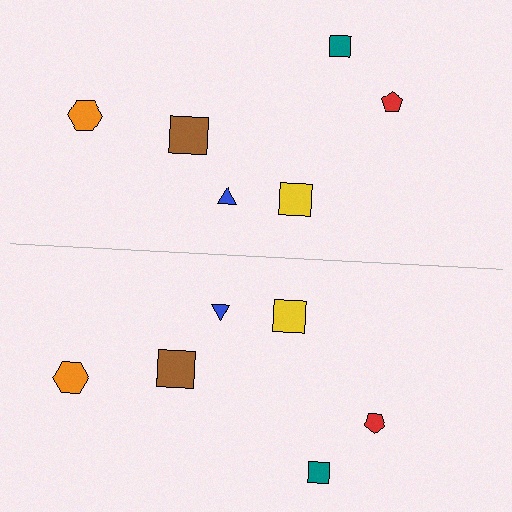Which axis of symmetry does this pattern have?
The pattern has a horizontal axis of symmetry running through the center of the image.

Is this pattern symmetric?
Yes, this pattern has bilateral (reflection) symmetry.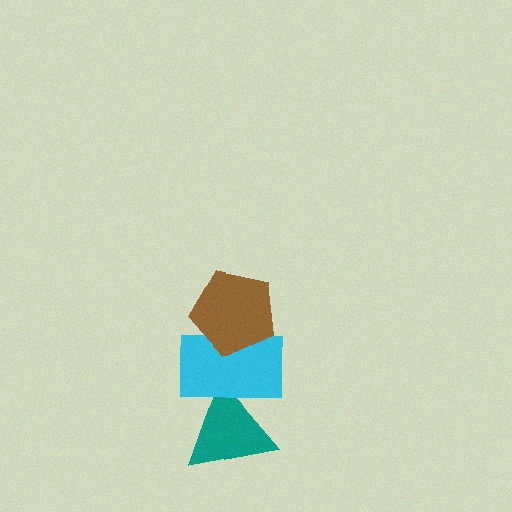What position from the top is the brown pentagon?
The brown pentagon is 1st from the top.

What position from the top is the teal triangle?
The teal triangle is 3rd from the top.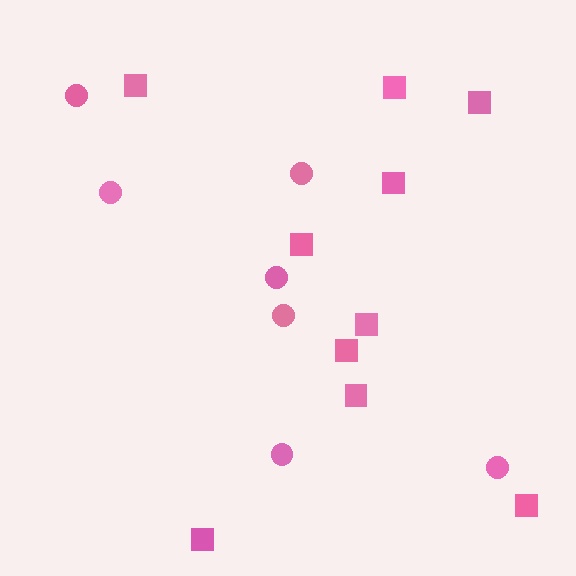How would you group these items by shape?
There are 2 groups: one group of circles (7) and one group of squares (10).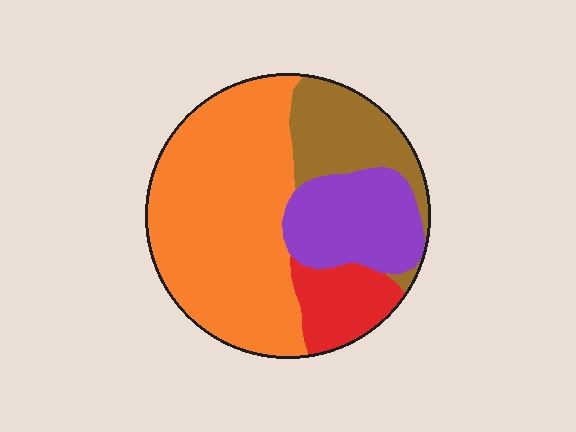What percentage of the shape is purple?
Purple takes up less than a quarter of the shape.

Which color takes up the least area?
Red, at roughly 10%.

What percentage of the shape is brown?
Brown takes up about one sixth (1/6) of the shape.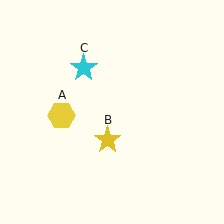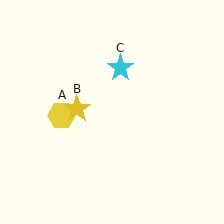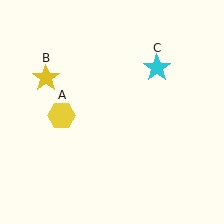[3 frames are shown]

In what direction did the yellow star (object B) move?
The yellow star (object B) moved up and to the left.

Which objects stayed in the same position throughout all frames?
Yellow hexagon (object A) remained stationary.